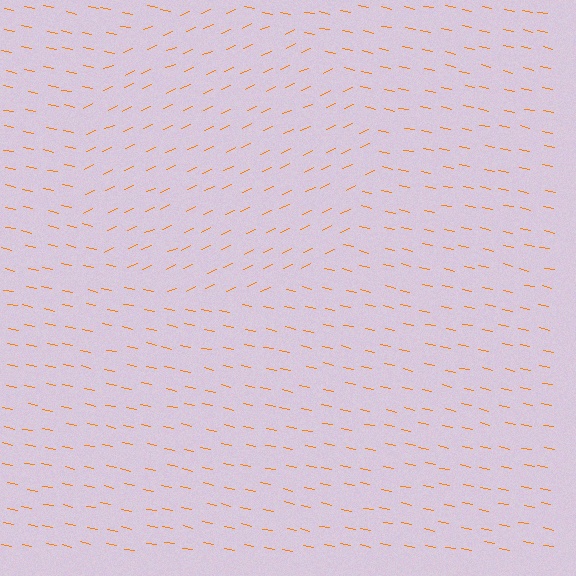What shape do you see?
I see a circle.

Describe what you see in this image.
The image is filled with small orange line segments. A circle region in the image has lines oriented differently from the surrounding lines, creating a visible texture boundary.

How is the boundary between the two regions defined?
The boundary is defined purely by a change in line orientation (approximately 36 degrees difference). All lines are the same color and thickness.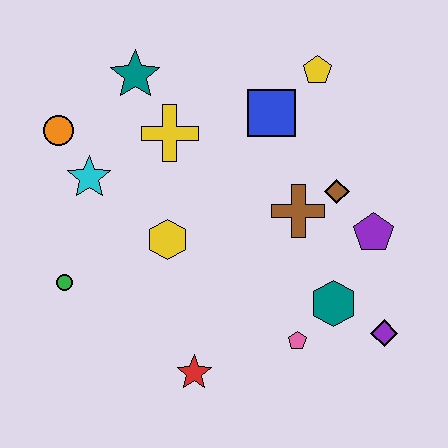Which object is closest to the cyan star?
The orange circle is closest to the cyan star.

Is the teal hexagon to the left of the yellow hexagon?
No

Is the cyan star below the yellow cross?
Yes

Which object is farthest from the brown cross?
The orange circle is farthest from the brown cross.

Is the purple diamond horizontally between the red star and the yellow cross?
No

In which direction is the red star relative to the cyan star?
The red star is below the cyan star.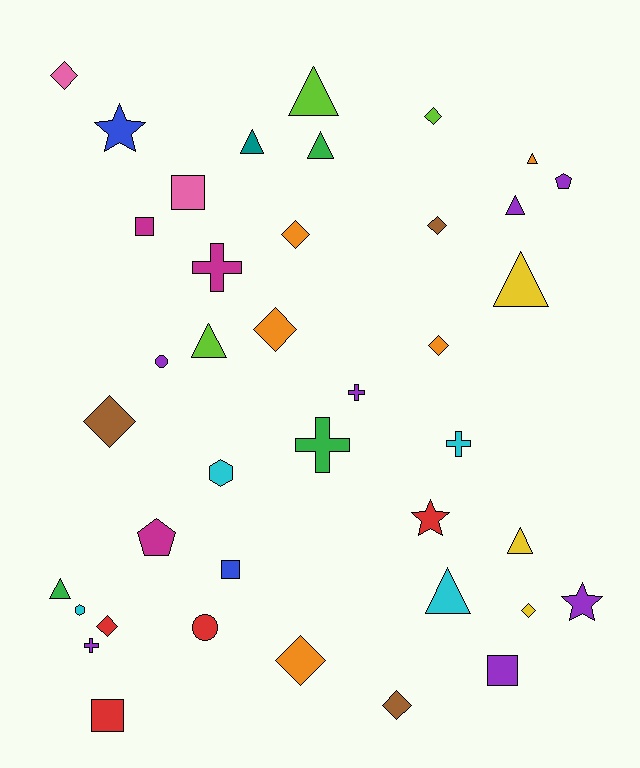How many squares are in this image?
There are 5 squares.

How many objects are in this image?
There are 40 objects.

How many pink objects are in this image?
There are 2 pink objects.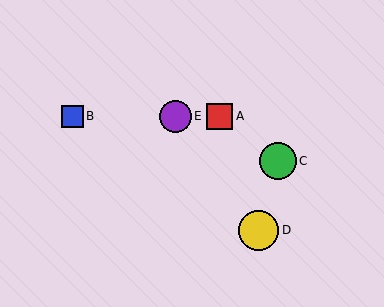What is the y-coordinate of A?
Object A is at y≈116.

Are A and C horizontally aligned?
No, A is at y≈116 and C is at y≈161.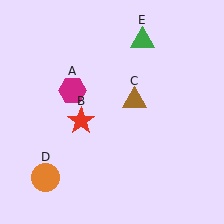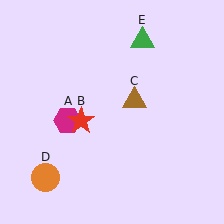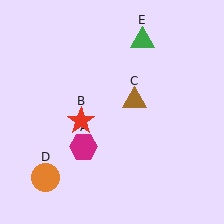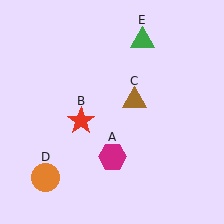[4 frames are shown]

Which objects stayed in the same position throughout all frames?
Red star (object B) and brown triangle (object C) and orange circle (object D) and green triangle (object E) remained stationary.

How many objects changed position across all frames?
1 object changed position: magenta hexagon (object A).